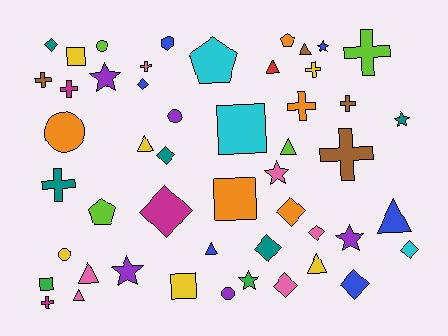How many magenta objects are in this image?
There are 3 magenta objects.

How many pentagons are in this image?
There are 3 pentagons.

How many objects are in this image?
There are 50 objects.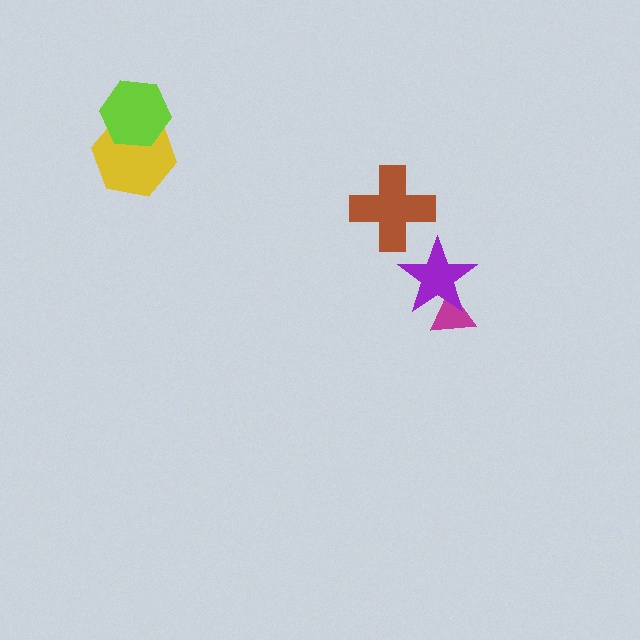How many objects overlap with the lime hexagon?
1 object overlaps with the lime hexagon.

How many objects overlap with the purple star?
1 object overlaps with the purple star.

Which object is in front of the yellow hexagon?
The lime hexagon is in front of the yellow hexagon.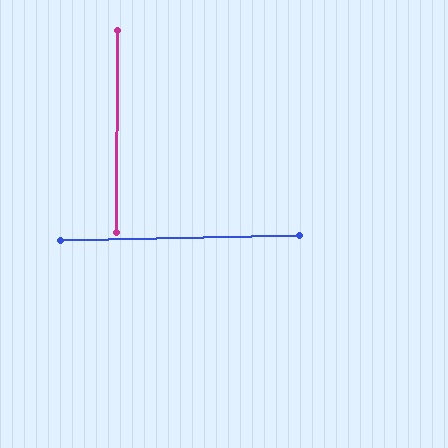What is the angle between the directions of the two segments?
Approximately 89 degrees.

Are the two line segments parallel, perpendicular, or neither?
Perpendicular — they meet at approximately 89°.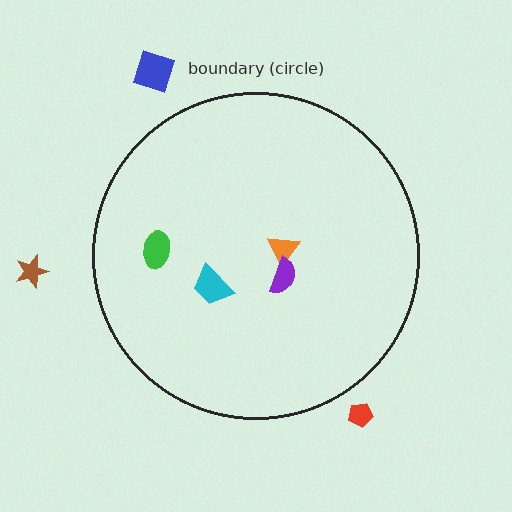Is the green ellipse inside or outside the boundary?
Inside.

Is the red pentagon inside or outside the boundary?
Outside.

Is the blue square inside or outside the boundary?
Outside.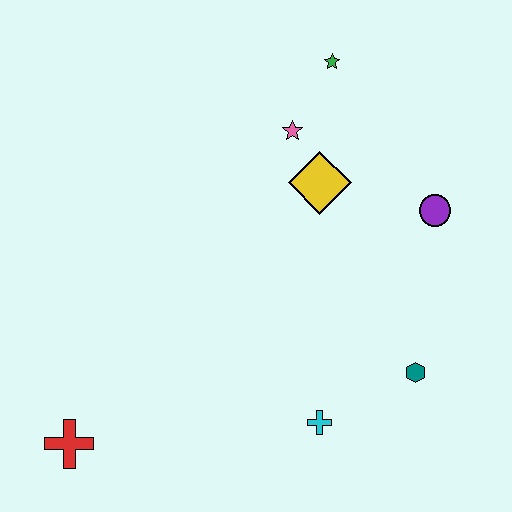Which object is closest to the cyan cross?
The teal hexagon is closest to the cyan cross.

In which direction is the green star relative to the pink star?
The green star is above the pink star.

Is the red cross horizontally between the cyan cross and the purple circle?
No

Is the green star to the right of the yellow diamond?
Yes